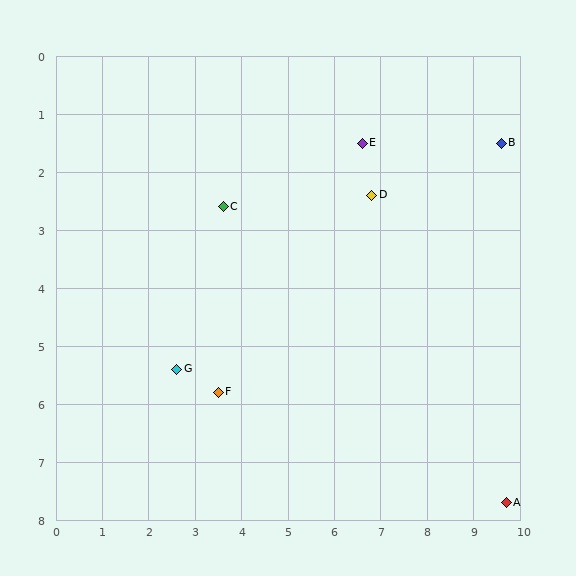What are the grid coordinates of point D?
Point D is at approximately (6.8, 2.4).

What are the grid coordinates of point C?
Point C is at approximately (3.6, 2.6).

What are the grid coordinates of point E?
Point E is at approximately (6.6, 1.5).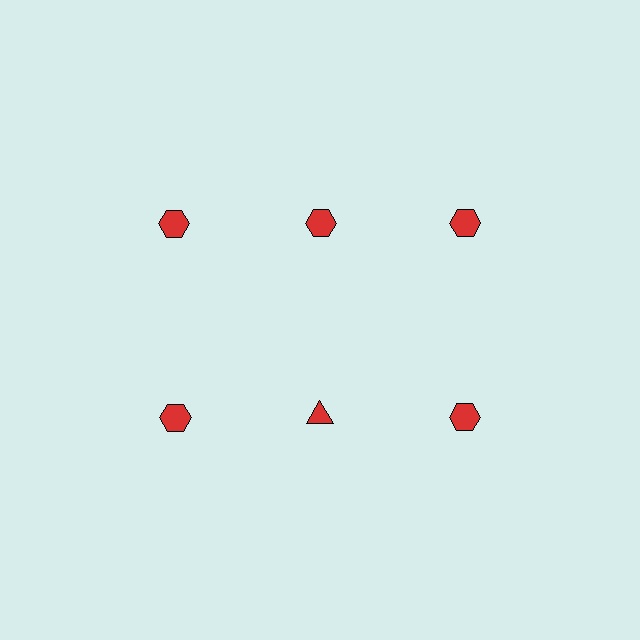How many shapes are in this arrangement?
There are 6 shapes arranged in a grid pattern.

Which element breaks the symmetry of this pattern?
The red triangle in the second row, second from left column breaks the symmetry. All other shapes are red hexagons.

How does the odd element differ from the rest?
It has a different shape: triangle instead of hexagon.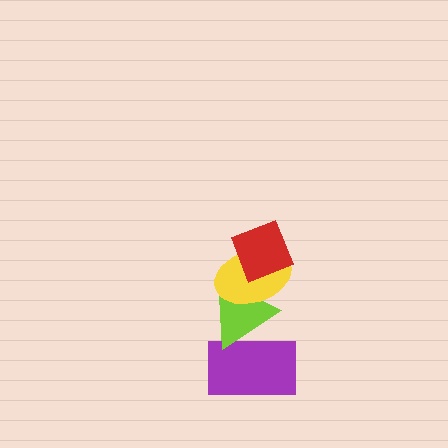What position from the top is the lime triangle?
The lime triangle is 3rd from the top.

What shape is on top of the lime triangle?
The yellow ellipse is on top of the lime triangle.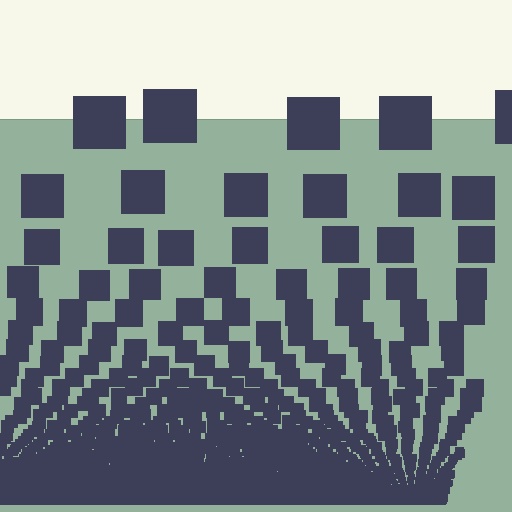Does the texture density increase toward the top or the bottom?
Density increases toward the bottom.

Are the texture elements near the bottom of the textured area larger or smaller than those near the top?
Smaller. The gradient is inverted — elements near the bottom are smaller and denser.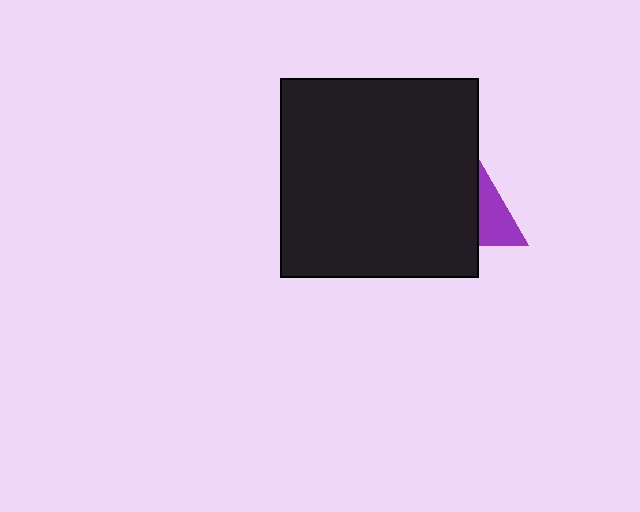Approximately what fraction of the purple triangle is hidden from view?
Roughly 61% of the purple triangle is hidden behind the black square.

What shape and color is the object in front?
The object in front is a black square.